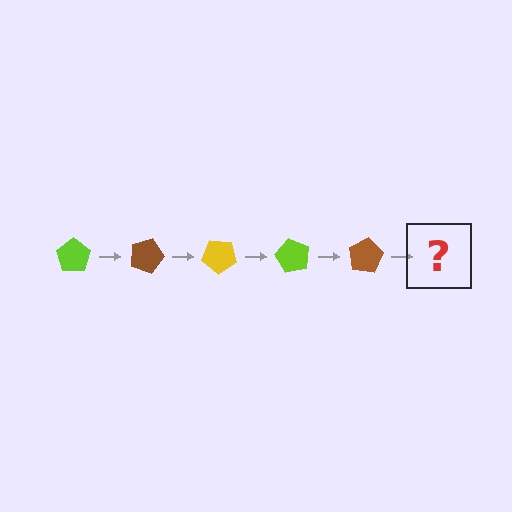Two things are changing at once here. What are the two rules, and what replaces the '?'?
The two rules are that it rotates 20 degrees each step and the color cycles through lime, brown, and yellow. The '?' should be a yellow pentagon, rotated 100 degrees from the start.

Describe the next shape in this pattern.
It should be a yellow pentagon, rotated 100 degrees from the start.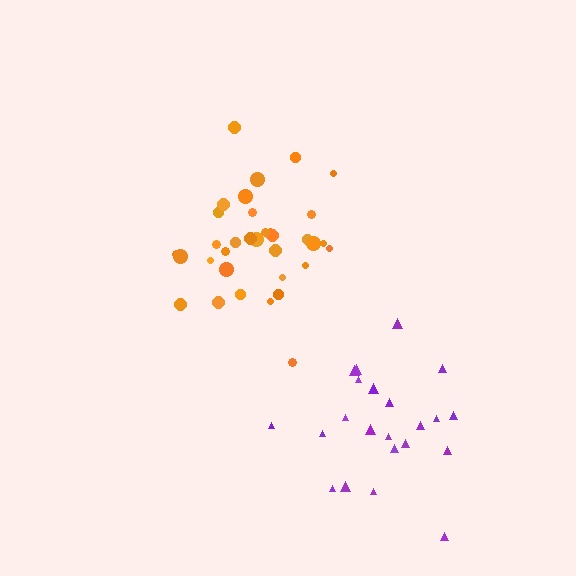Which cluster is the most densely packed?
Orange.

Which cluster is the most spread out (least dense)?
Purple.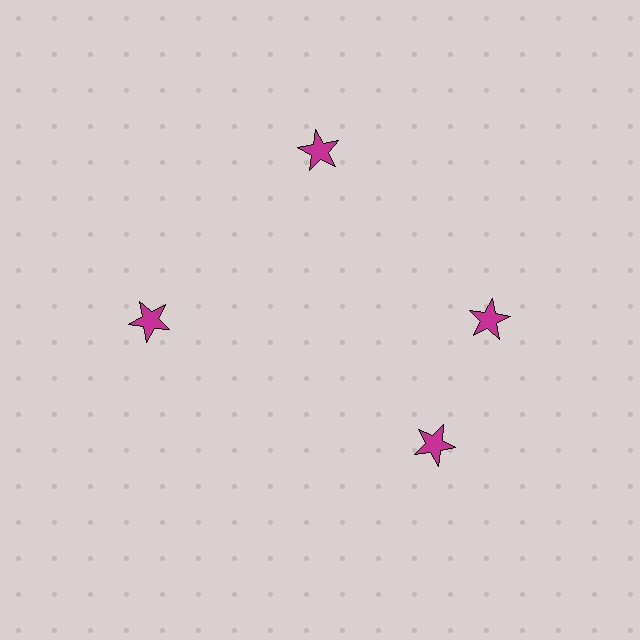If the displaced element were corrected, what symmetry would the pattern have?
It would have 4-fold rotational symmetry — the pattern would map onto itself every 90 degrees.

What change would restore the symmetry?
The symmetry would be restored by rotating it back into even spacing with its neighbors so that all 4 stars sit at equal angles and equal distance from the center.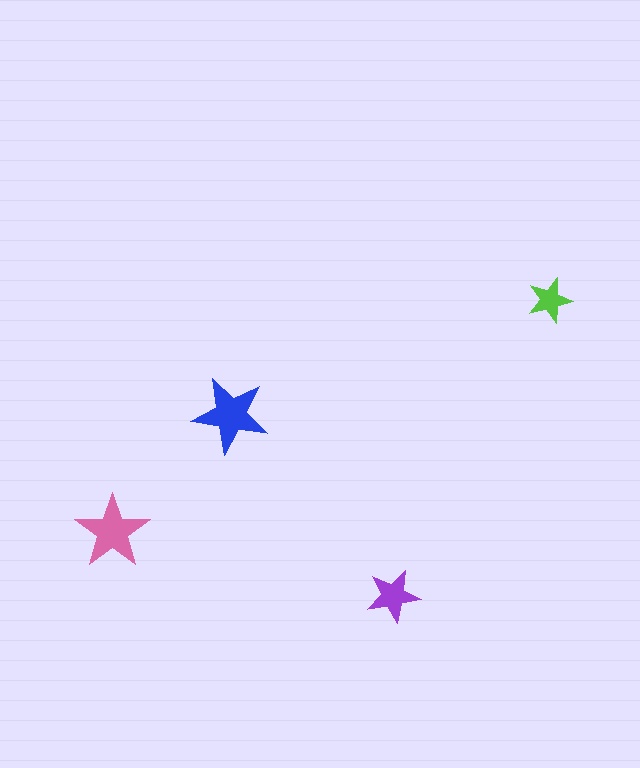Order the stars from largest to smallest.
the blue one, the pink one, the purple one, the lime one.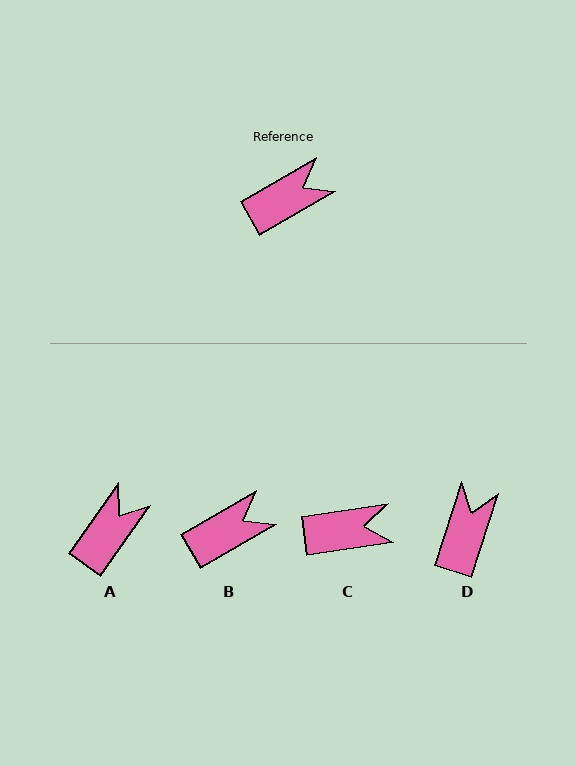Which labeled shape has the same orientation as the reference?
B.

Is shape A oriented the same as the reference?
No, it is off by about 25 degrees.